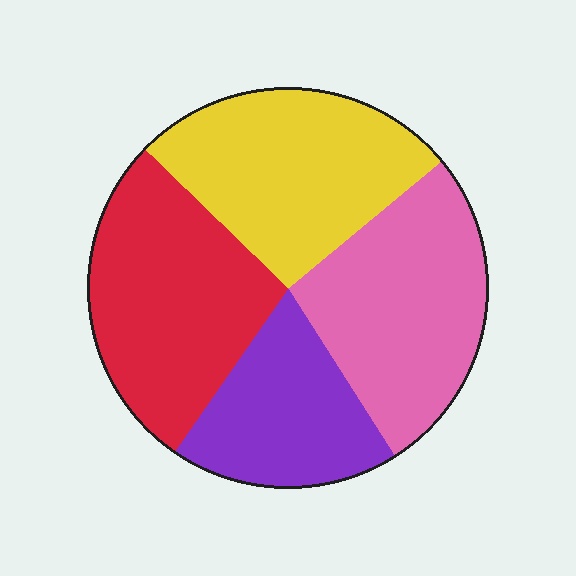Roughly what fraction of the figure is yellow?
Yellow covers around 25% of the figure.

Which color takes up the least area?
Purple, at roughly 20%.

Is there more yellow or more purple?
Yellow.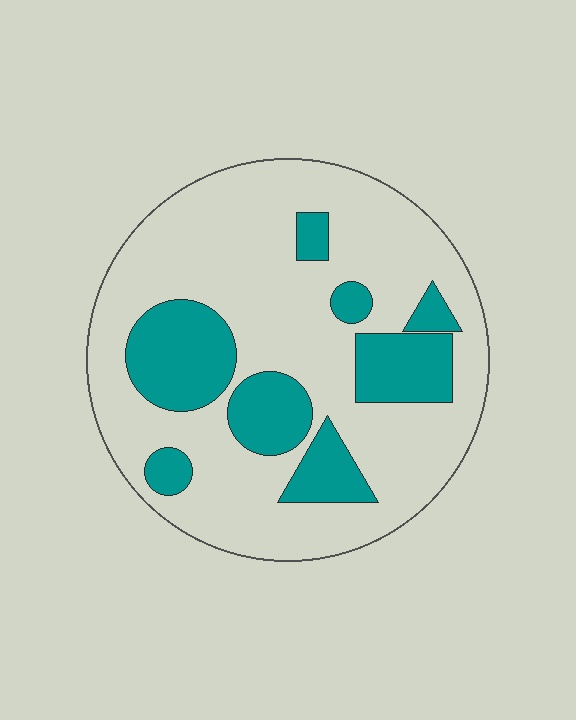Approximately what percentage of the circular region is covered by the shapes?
Approximately 25%.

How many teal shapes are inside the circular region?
8.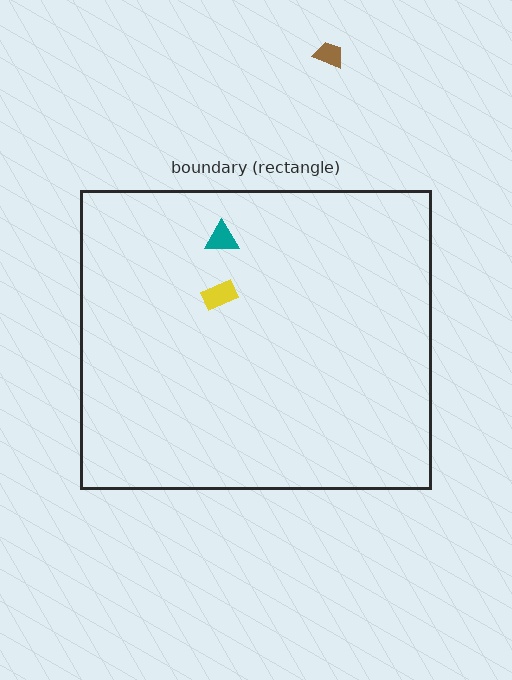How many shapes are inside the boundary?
2 inside, 1 outside.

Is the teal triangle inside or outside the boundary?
Inside.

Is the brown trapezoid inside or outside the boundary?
Outside.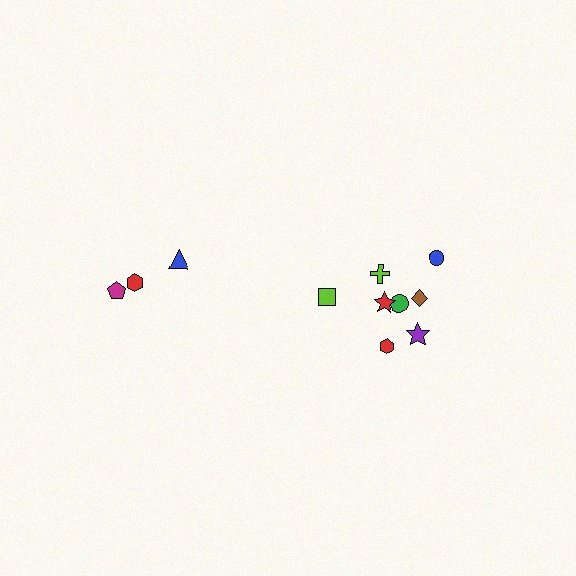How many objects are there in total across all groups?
There are 11 objects.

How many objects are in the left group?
There are 3 objects.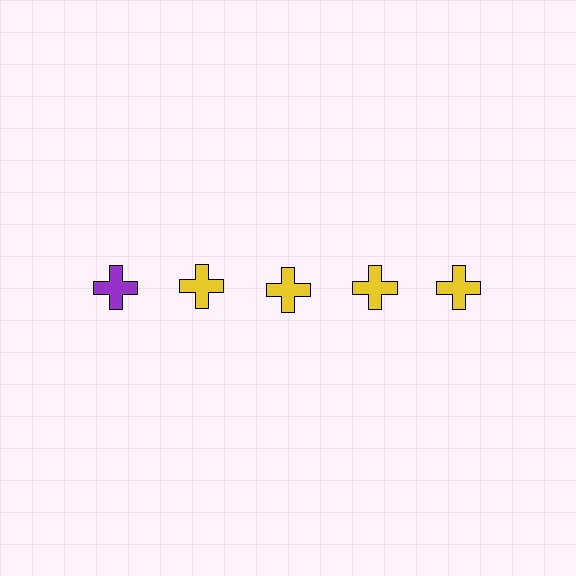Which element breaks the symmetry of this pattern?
The purple cross in the top row, leftmost column breaks the symmetry. All other shapes are yellow crosses.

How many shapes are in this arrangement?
There are 5 shapes arranged in a grid pattern.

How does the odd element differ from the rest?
It has a different color: purple instead of yellow.